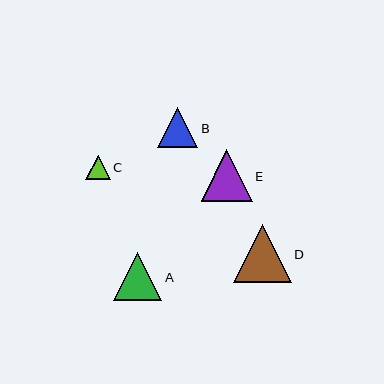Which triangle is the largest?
Triangle D is the largest with a size of approximately 58 pixels.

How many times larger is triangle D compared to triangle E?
Triangle D is approximately 1.1 times the size of triangle E.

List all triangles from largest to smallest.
From largest to smallest: D, E, A, B, C.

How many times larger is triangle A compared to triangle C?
Triangle A is approximately 2.0 times the size of triangle C.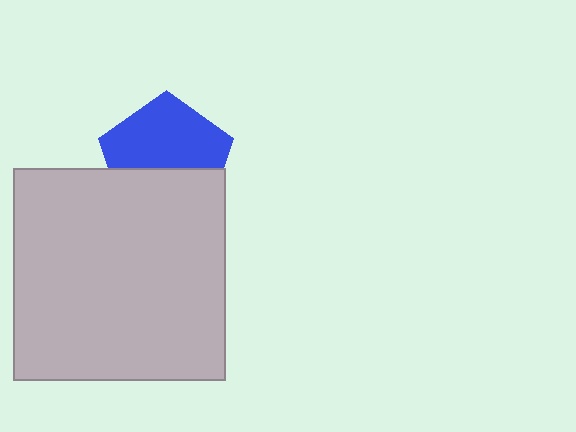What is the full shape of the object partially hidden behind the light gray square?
The partially hidden object is a blue pentagon.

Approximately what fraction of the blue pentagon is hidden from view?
Roughly 42% of the blue pentagon is hidden behind the light gray square.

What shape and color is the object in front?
The object in front is a light gray square.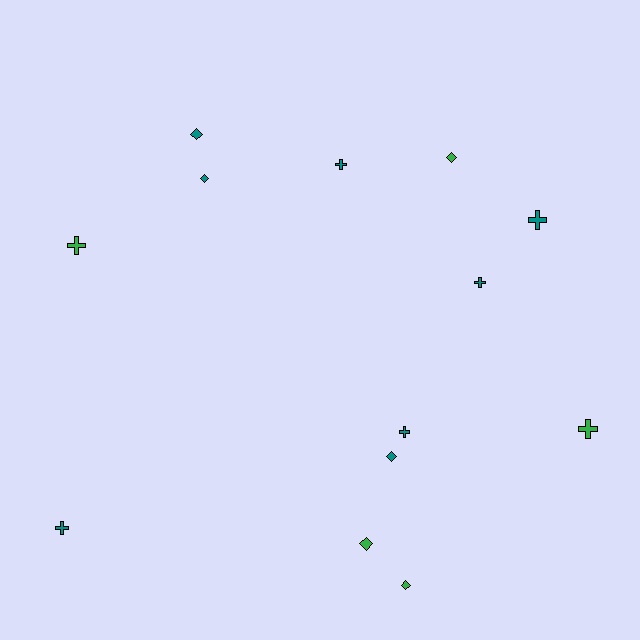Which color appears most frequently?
Teal, with 8 objects.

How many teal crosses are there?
There are 5 teal crosses.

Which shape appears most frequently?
Cross, with 7 objects.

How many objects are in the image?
There are 13 objects.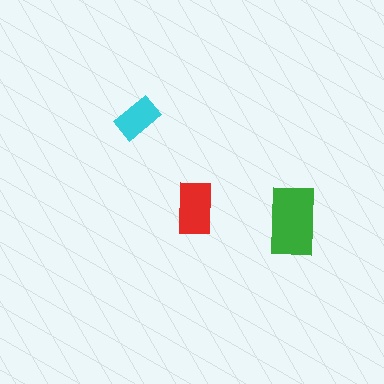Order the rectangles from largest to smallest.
the green one, the red one, the cyan one.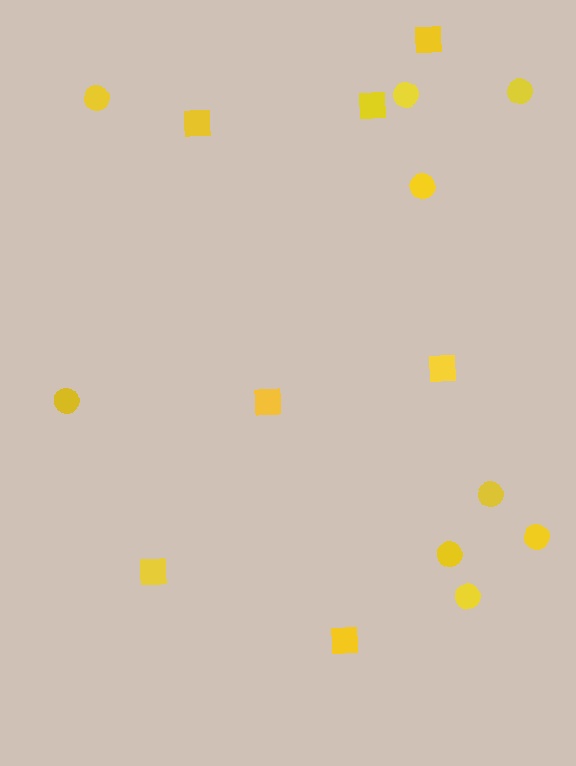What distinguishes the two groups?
There are 2 groups: one group of circles (9) and one group of squares (7).